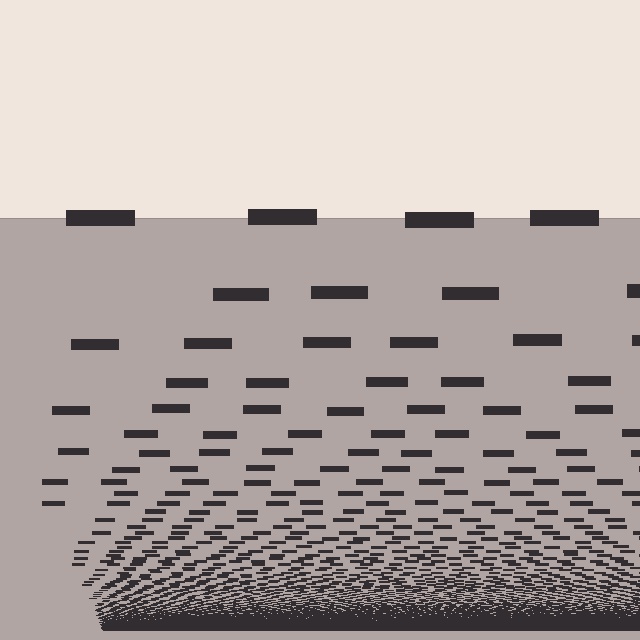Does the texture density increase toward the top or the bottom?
Density increases toward the bottom.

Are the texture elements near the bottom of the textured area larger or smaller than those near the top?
Smaller. The gradient is inverted — elements near the bottom are smaller and denser.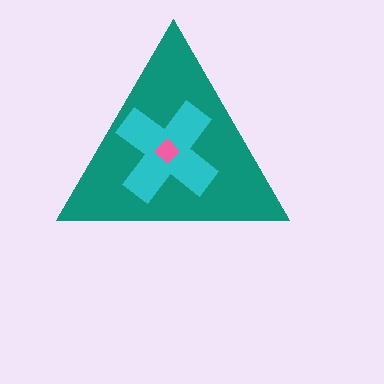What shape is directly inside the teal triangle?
The cyan cross.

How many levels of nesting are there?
3.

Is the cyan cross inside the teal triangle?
Yes.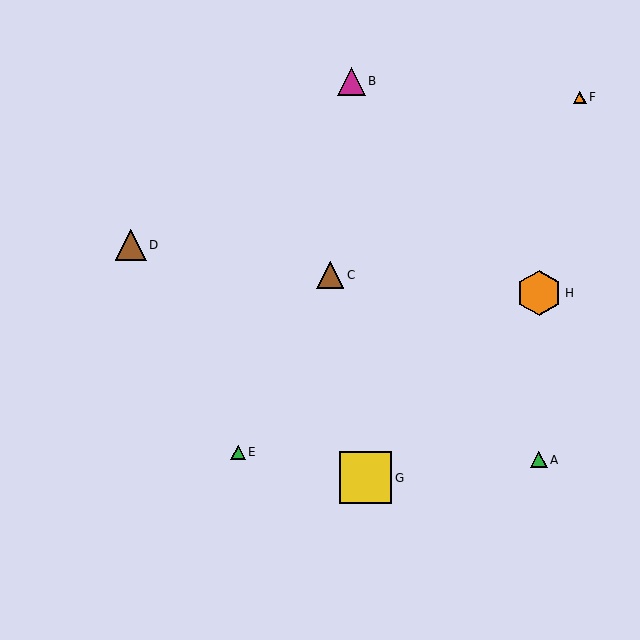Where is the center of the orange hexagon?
The center of the orange hexagon is at (539, 293).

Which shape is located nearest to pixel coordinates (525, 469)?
The green triangle (labeled A) at (539, 460) is nearest to that location.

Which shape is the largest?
The yellow square (labeled G) is the largest.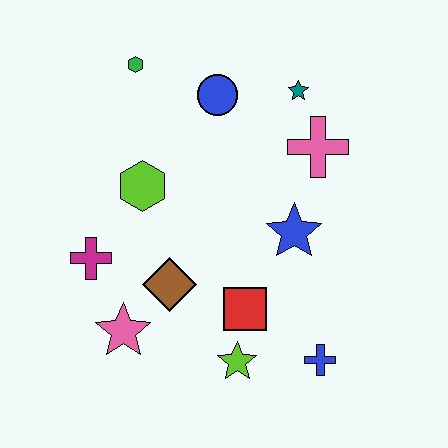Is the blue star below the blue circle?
Yes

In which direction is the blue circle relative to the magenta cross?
The blue circle is above the magenta cross.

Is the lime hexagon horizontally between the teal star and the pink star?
Yes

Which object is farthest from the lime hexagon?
The blue cross is farthest from the lime hexagon.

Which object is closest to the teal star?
The pink cross is closest to the teal star.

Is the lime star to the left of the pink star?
No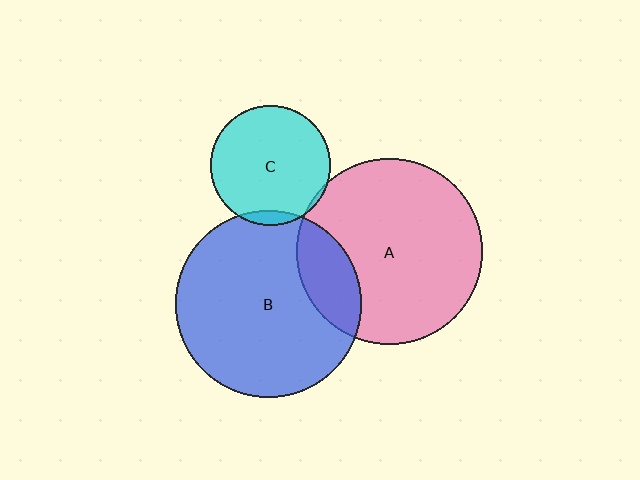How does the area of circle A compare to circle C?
Approximately 2.4 times.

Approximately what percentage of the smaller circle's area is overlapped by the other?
Approximately 20%.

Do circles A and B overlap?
Yes.